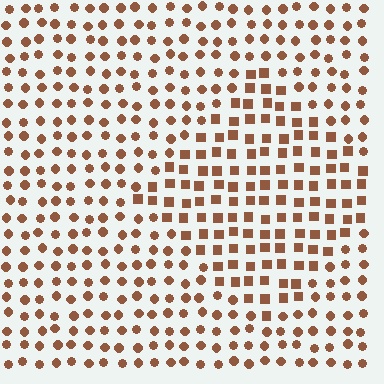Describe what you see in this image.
The image is filled with small brown elements arranged in a uniform grid. A diamond-shaped region contains squares, while the surrounding area contains circles. The boundary is defined purely by the change in element shape.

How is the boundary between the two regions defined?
The boundary is defined by a change in element shape: squares inside vs. circles outside. All elements share the same color and spacing.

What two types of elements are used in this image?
The image uses squares inside the diamond region and circles outside it.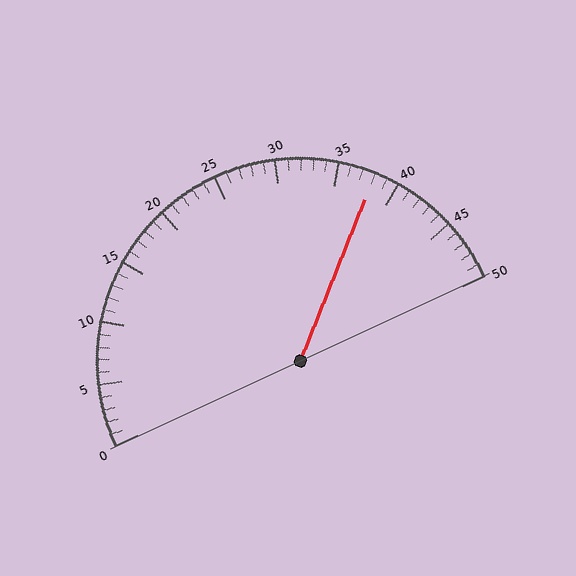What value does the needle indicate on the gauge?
The needle indicates approximately 38.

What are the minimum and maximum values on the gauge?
The gauge ranges from 0 to 50.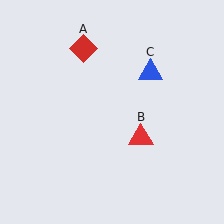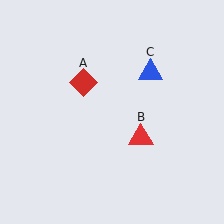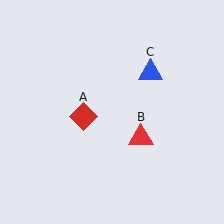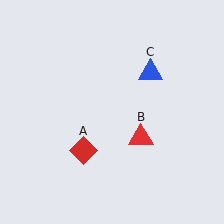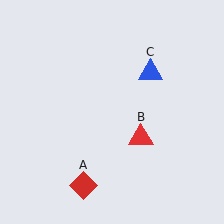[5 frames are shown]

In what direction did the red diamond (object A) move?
The red diamond (object A) moved down.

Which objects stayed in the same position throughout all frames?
Red triangle (object B) and blue triangle (object C) remained stationary.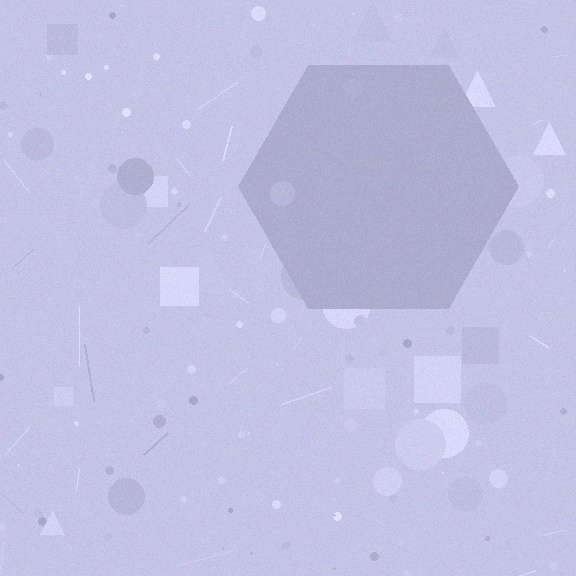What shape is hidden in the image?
A hexagon is hidden in the image.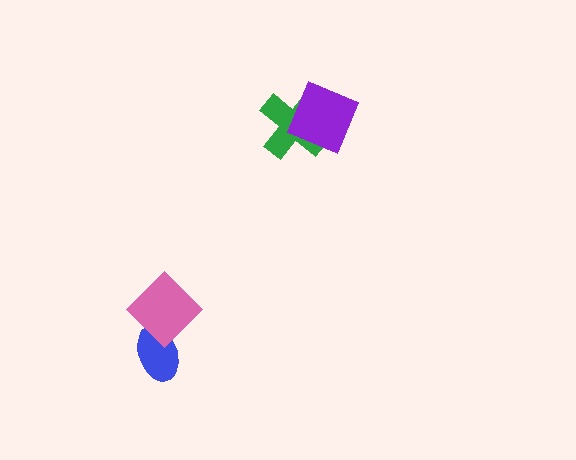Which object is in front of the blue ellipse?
The pink diamond is in front of the blue ellipse.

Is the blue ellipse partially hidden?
Yes, it is partially covered by another shape.